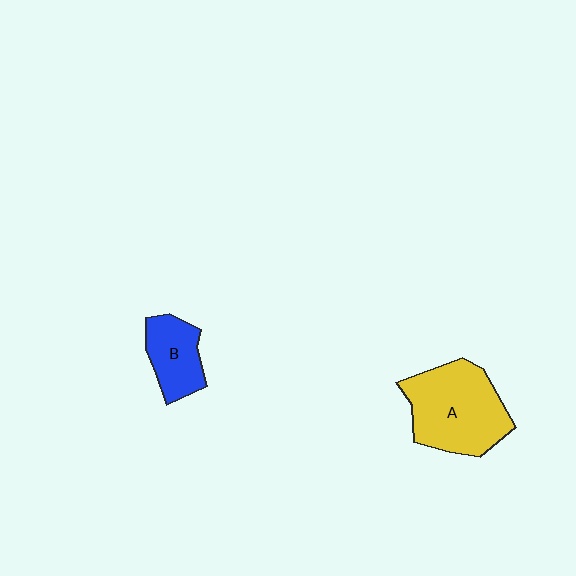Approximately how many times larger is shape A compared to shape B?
Approximately 1.9 times.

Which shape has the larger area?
Shape A (yellow).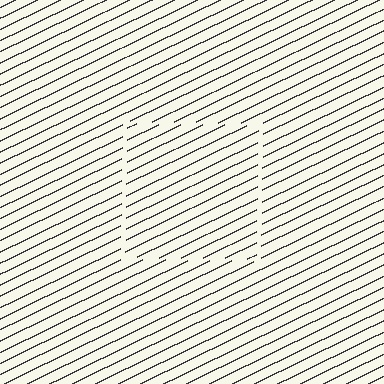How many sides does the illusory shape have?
4 sides — the line-ends trace a square.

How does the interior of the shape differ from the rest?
The interior of the shape contains the same grating, shifted by half a period — the contour is defined by the phase discontinuity where line-ends from the inner and outer gratings abut.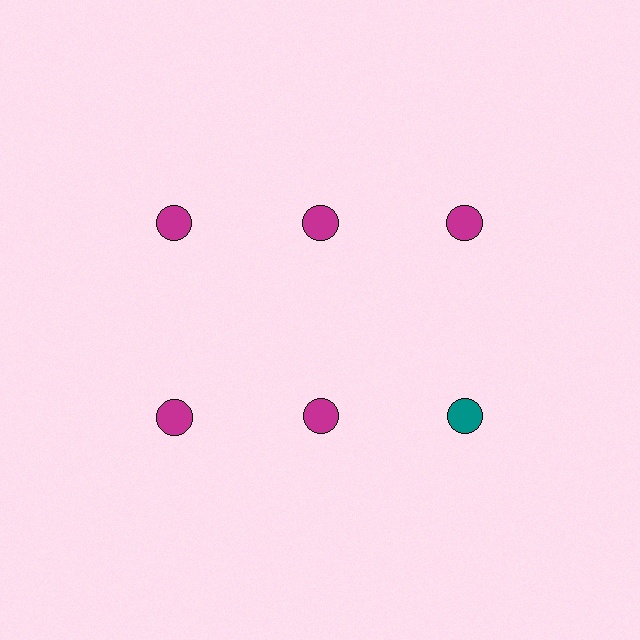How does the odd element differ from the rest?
It has a different color: teal instead of magenta.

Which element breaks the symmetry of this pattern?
The teal circle in the second row, center column breaks the symmetry. All other shapes are magenta circles.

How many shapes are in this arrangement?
There are 6 shapes arranged in a grid pattern.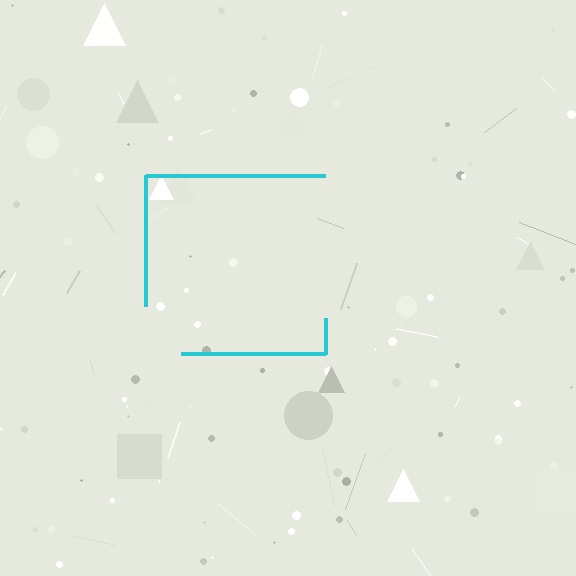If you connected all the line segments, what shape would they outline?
They would outline a square.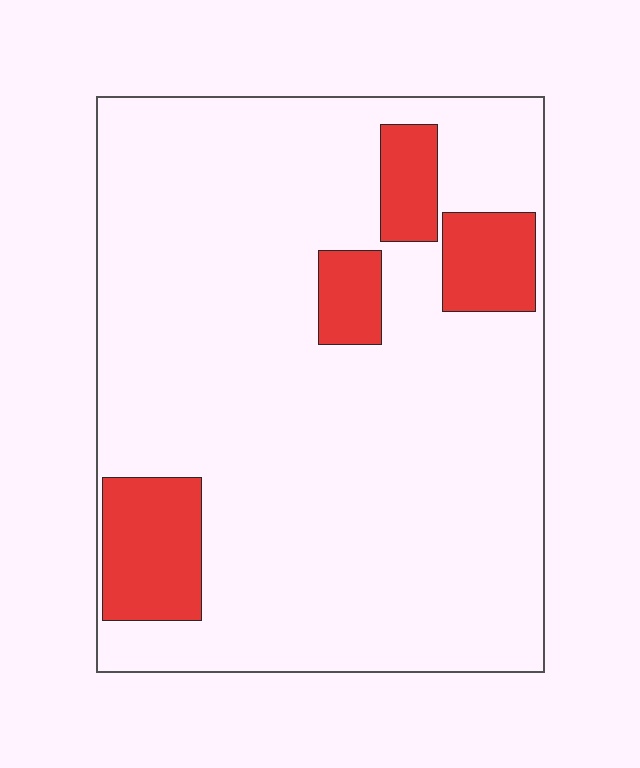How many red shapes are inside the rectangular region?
4.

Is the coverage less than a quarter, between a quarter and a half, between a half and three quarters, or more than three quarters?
Less than a quarter.